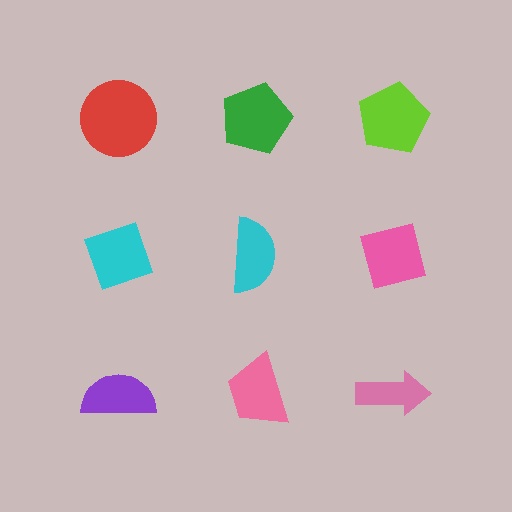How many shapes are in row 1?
3 shapes.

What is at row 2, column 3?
A pink square.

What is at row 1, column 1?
A red circle.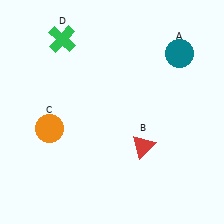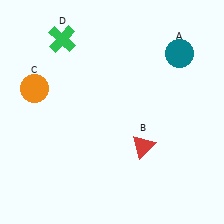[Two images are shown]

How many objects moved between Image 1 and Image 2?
1 object moved between the two images.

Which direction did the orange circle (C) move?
The orange circle (C) moved up.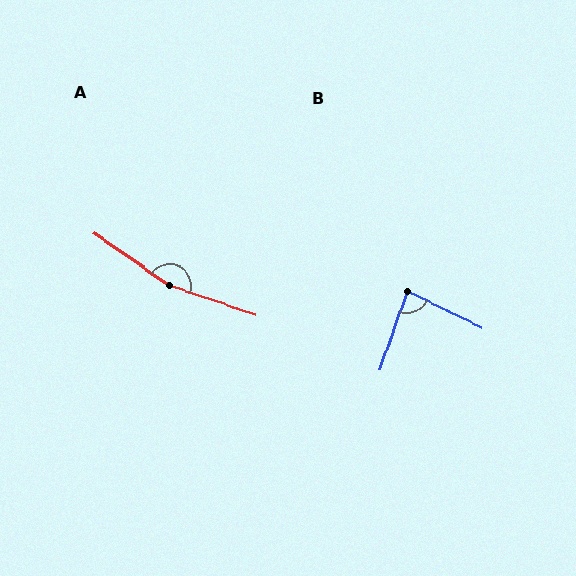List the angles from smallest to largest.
B (83°), A (164°).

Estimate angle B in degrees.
Approximately 83 degrees.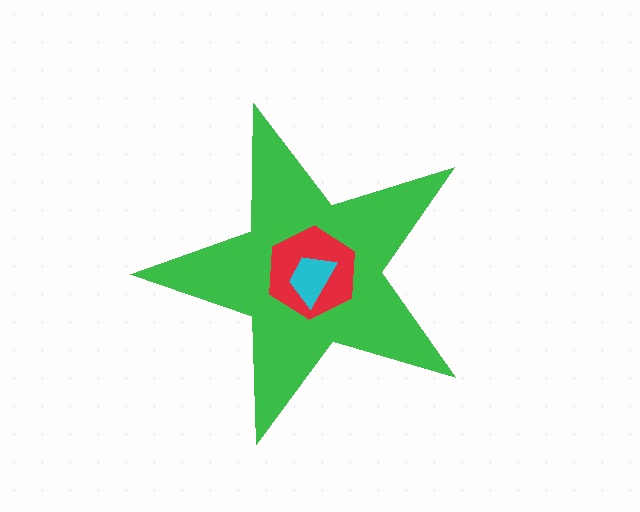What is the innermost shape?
The cyan trapezoid.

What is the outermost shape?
The green star.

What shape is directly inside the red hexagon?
The cyan trapezoid.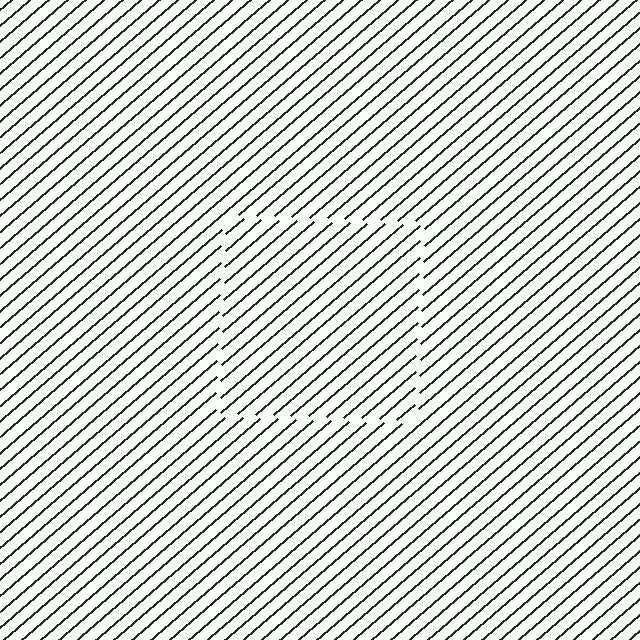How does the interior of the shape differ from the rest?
The interior of the shape contains the same grating, shifted by half a period — the contour is defined by the phase discontinuity where line-ends from the inner and outer gratings abut.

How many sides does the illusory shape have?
4 sides — the line-ends trace a square.